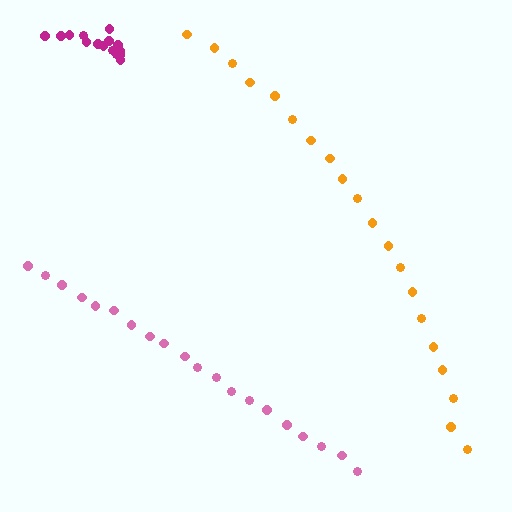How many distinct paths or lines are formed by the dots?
There are 3 distinct paths.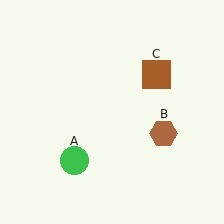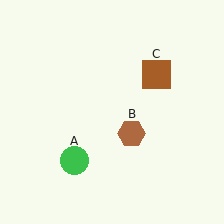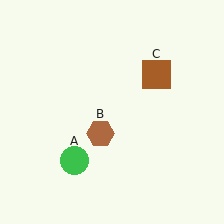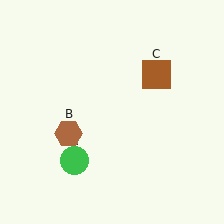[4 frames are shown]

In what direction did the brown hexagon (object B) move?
The brown hexagon (object B) moved left.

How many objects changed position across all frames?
1 object changed position: brown hexagon (object B).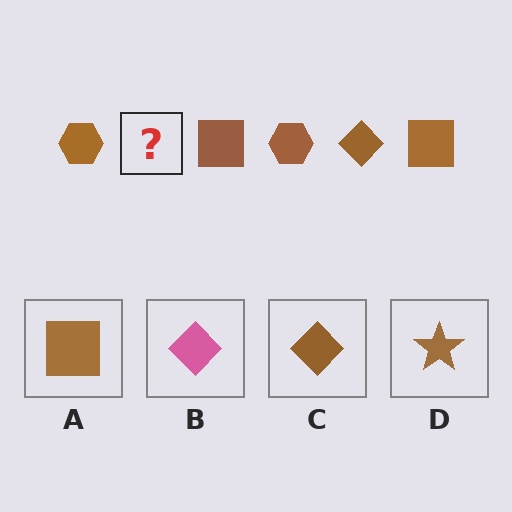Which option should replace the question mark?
Option C.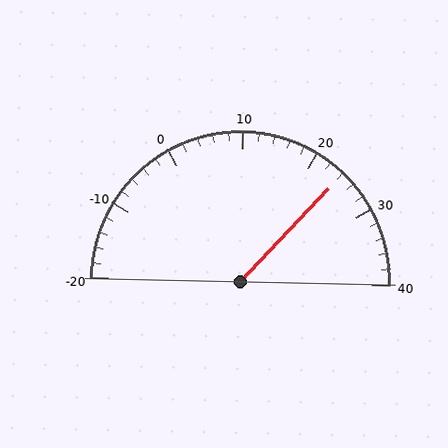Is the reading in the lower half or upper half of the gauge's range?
The reading is in the upper half of the range (-20 to 40).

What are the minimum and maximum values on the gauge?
The gauge ranges from -20 to 40.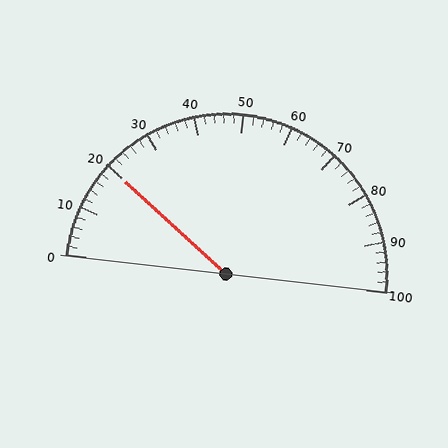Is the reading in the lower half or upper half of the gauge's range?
The reading is in the lower half of the range (0 to 100).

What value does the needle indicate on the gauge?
The needle indicates approximately 20.